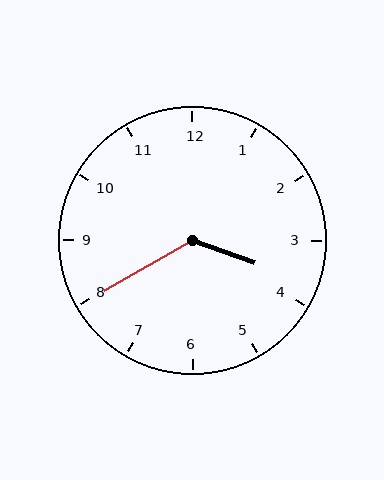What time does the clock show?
3:40.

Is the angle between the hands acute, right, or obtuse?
It is obtuse.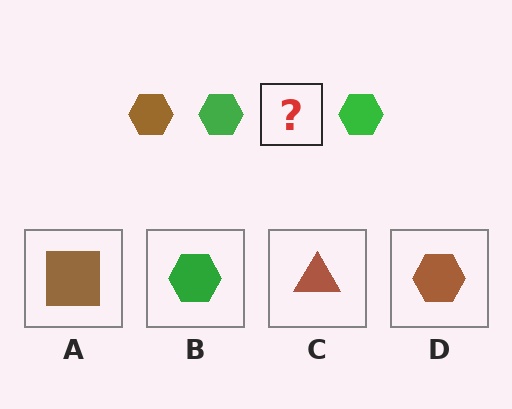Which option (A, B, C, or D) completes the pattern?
D.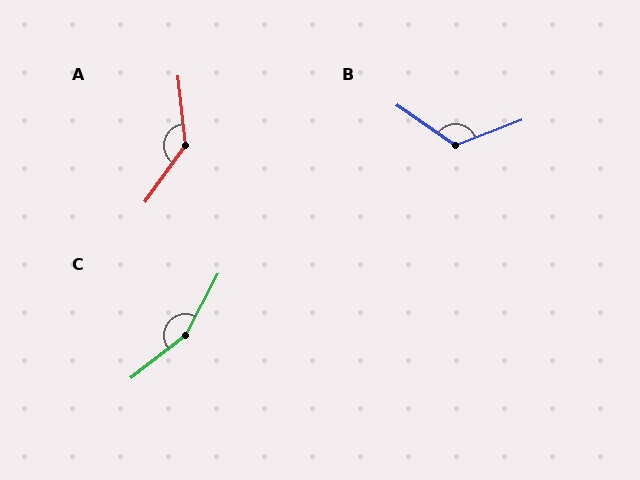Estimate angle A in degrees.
Approximately 138 degrees.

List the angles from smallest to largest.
B (124°), A (138°), C (156°).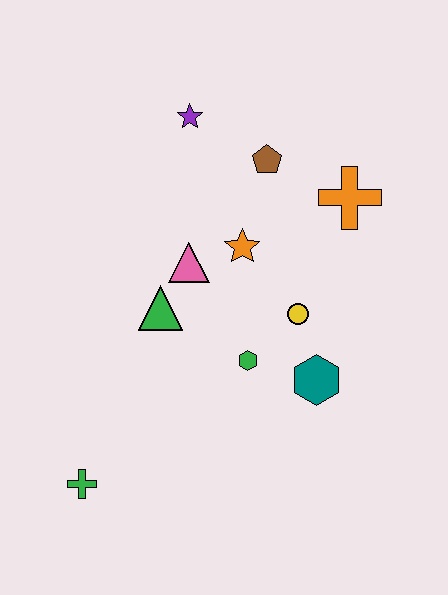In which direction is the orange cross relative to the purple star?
The orange cross is to the right of the purple star.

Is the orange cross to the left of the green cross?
No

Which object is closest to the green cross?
The green triangle is closest to the green cross.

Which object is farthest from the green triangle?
The orange cross is farthest from the green triangle.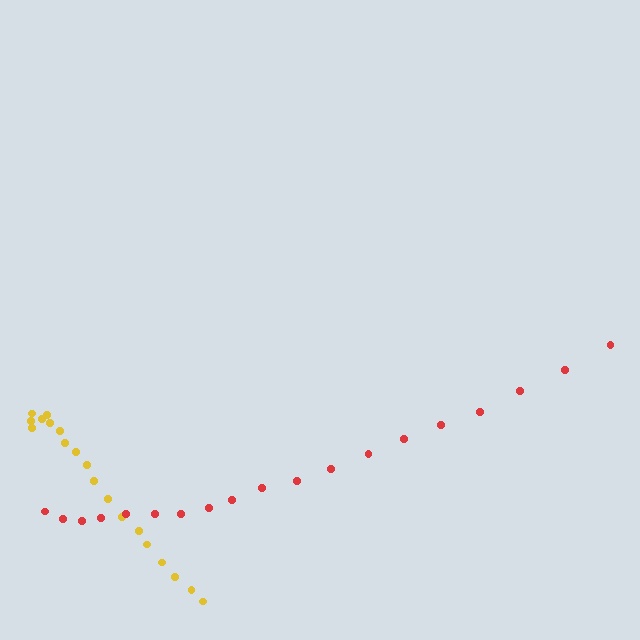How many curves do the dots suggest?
There are 2 distinct paths.